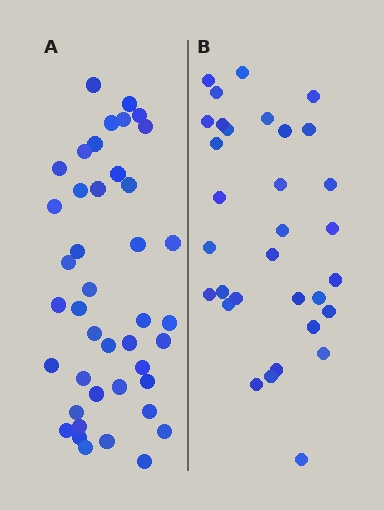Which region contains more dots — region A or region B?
Region A (the left region) has more dots.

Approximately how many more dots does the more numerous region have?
Region A has roughly 10 or so more dots than region B.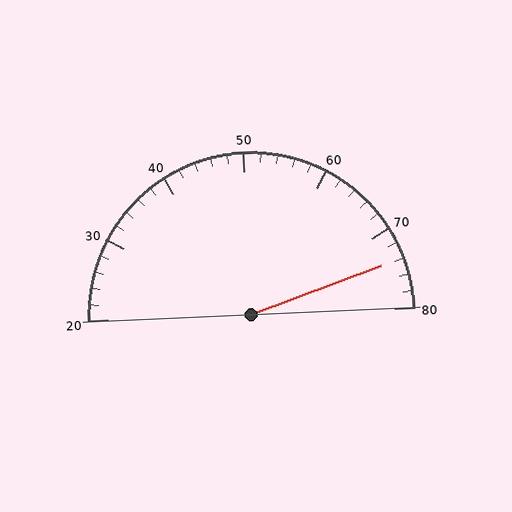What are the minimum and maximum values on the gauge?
The gauge ranges from 20 to 80.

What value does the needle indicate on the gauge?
The needle indicates approximately 74.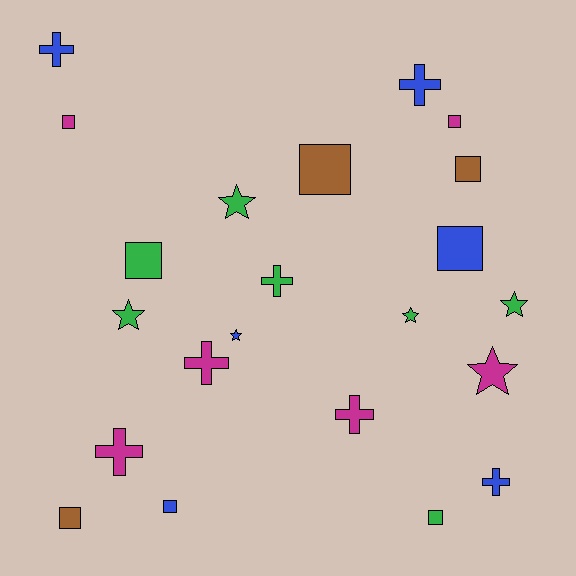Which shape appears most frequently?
Square, with 9 objects.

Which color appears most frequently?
Green, with 7 objects.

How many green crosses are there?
There is 1 green cross.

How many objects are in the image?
There are 22 objects.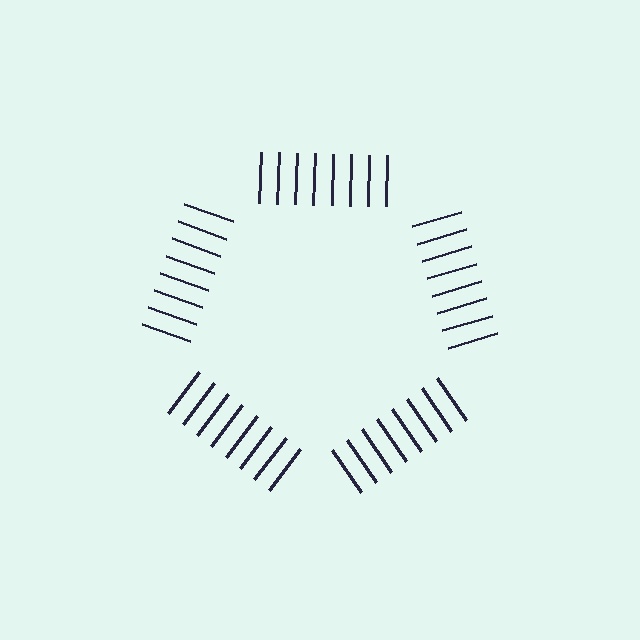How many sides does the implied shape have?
5 sides — the line-ends trace a pentagon.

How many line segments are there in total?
40 — 8 along each of the 5 edges.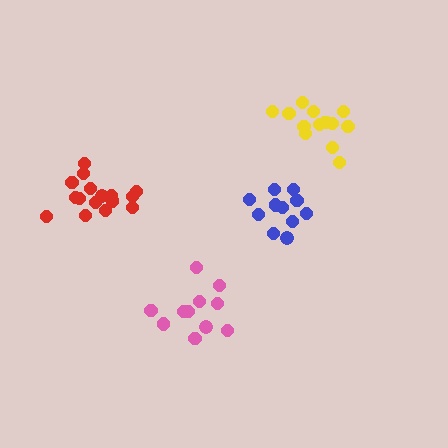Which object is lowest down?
The pink cluster is bottommost.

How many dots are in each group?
Group 1: 14 dots, Group 2: 11 dots, Group 3: 16 dots, Group 4: 11 dots (52 total).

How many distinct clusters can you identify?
There are 4 distinct clusters.